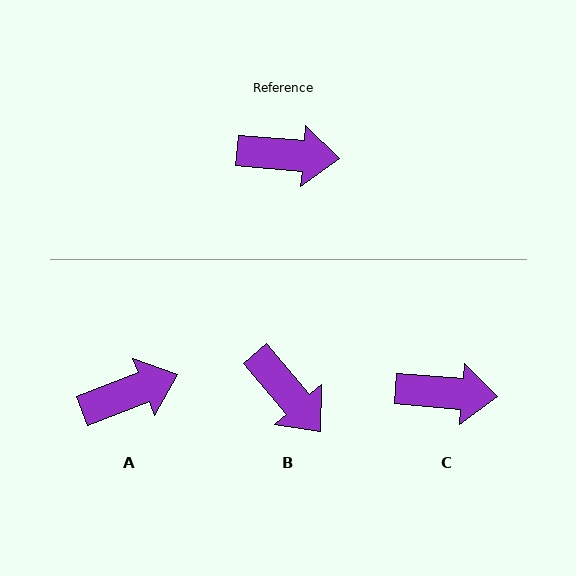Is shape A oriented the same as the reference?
No, it is off by about 26 degrees.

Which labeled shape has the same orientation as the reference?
C.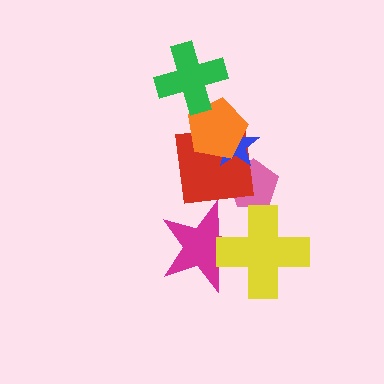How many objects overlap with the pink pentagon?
2 objects overlap with the pink pentagon.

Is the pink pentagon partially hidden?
Yes, it is partially covered by another shape.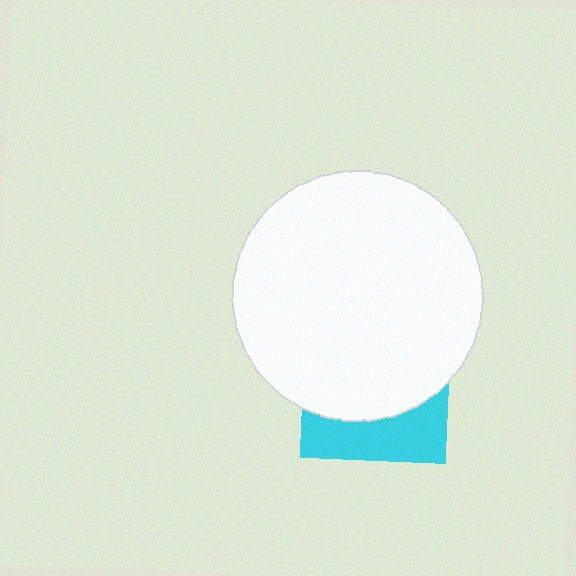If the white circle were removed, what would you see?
You would see the complete cyan square.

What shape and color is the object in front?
The object in front is a white circle.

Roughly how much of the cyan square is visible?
A small part of it is visible (roughly 33%).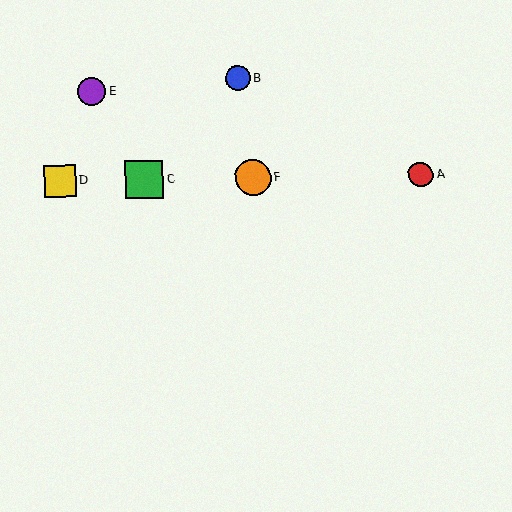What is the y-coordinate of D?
Object D is at y≈181.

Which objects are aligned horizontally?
Objects A, C, D, F are aligned horizontally.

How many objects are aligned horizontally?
4 objects (A, C, D, F) are aligned horizontally.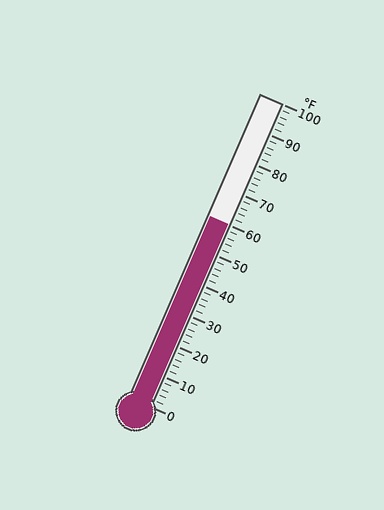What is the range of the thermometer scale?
The thermometer scale ranges from 0°F to 100°F.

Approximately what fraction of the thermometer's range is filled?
The thermometer is filled to approximately 60% of its range.